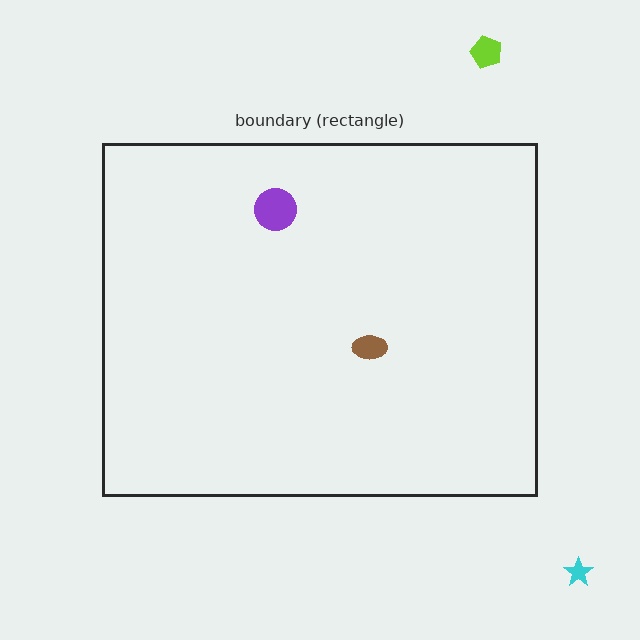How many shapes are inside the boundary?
2 inside, 2 outside.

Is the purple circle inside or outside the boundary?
Inside.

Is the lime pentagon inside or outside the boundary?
Outside.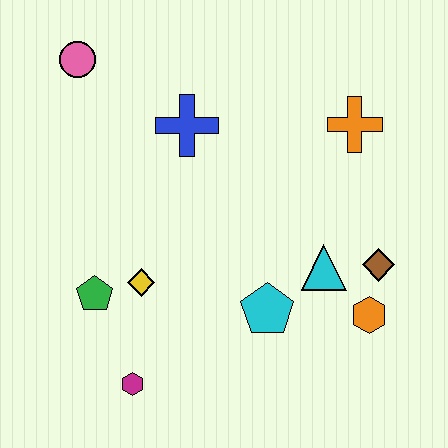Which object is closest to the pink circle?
The blue cross is closest to the pink circle.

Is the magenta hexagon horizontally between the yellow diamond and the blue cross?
No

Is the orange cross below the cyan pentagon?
No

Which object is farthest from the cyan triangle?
The pink circle is farthest from the cyan triangle.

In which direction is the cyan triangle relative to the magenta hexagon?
The cyan triangle is to the right of the magenta hexagon.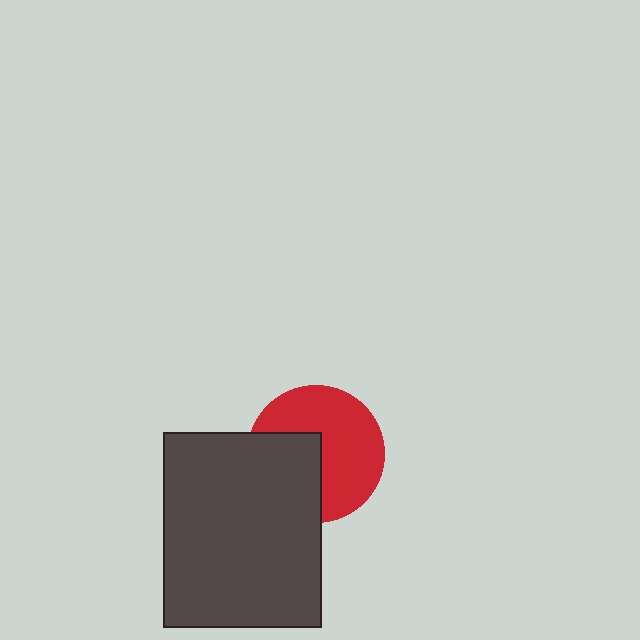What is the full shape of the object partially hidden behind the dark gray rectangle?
The partially hidden object is a red circle.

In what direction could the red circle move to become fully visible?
The red circle could move right. That would shift it out from behind the dark gray rectangle entirely.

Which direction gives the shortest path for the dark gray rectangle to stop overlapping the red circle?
Moving left gives the shortest separation.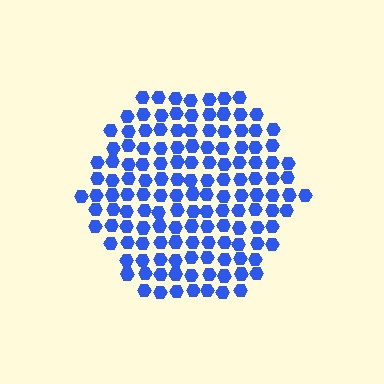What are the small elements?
The small elements are hexagons.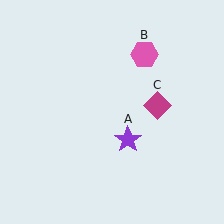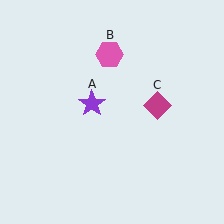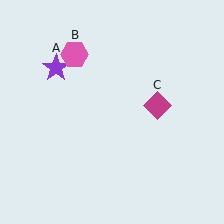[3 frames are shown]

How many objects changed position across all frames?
2 objects changed position: purple star (object A), pink hexagon (object B).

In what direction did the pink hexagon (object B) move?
The pink hexagon (object B) moved left.